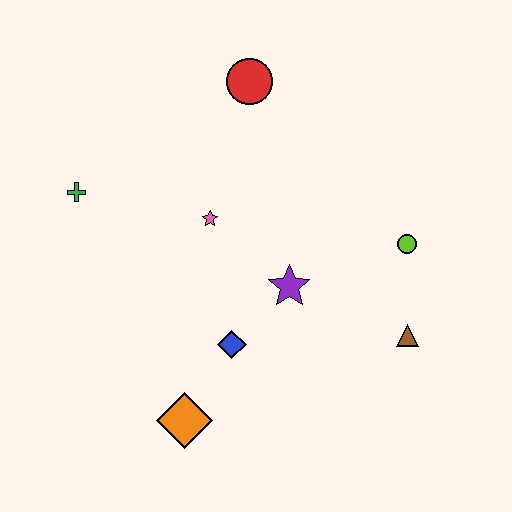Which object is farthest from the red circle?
The orange diamond is farthest from the red circle.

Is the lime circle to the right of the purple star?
Yes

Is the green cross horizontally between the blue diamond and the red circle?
No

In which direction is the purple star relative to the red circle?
The purple star is below the red circle.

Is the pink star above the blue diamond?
Yes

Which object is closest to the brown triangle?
The lime circle is closest to the brown triangle.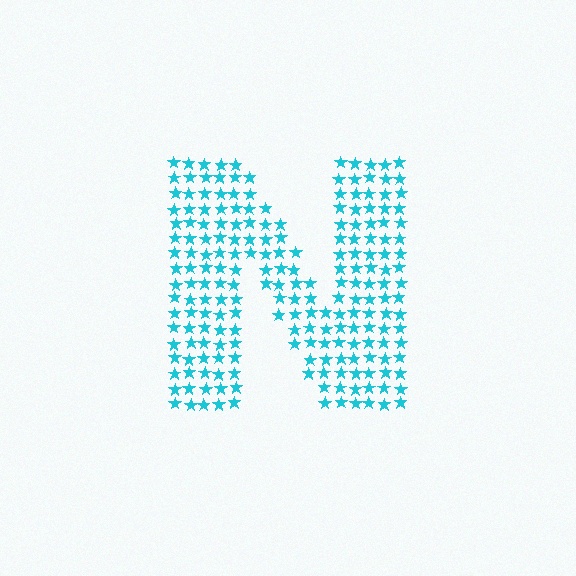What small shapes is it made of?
It is made of small stars.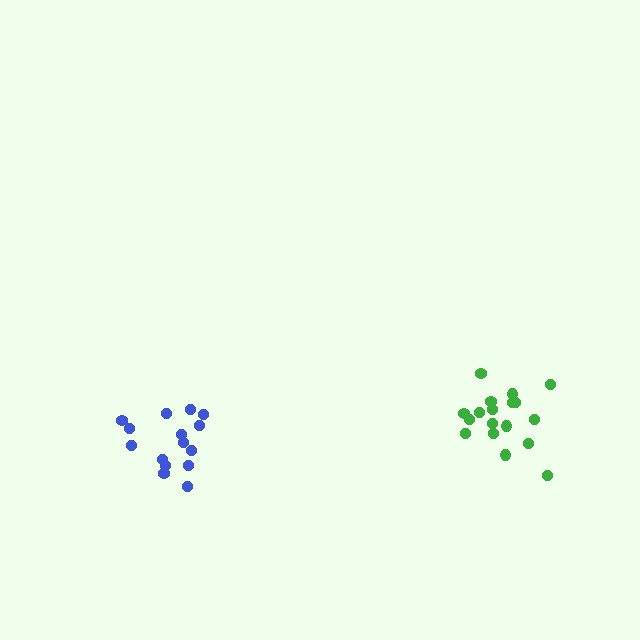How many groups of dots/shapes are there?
There are 2 groups.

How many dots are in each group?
Group 1: 18 dots, Group 2: 15 dots (33 total).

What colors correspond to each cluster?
The clusters are colored: green, blue.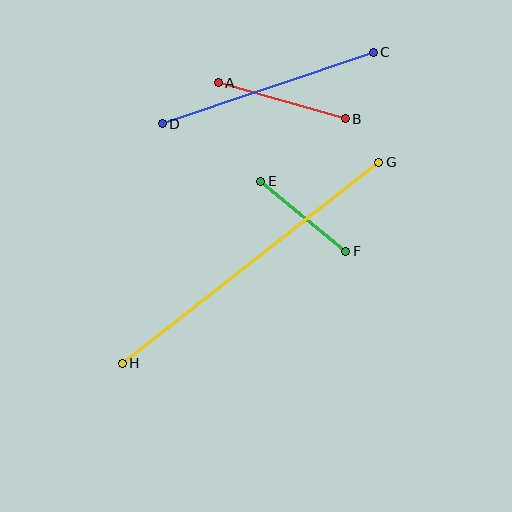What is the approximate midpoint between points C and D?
The midpoint is at approximately (268, 88) pixels.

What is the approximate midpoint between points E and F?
The midpoint is at approximately (303, 216) pixels.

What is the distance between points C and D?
The distance is approximately 223 pixels.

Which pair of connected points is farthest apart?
Points G and H are farthest apart.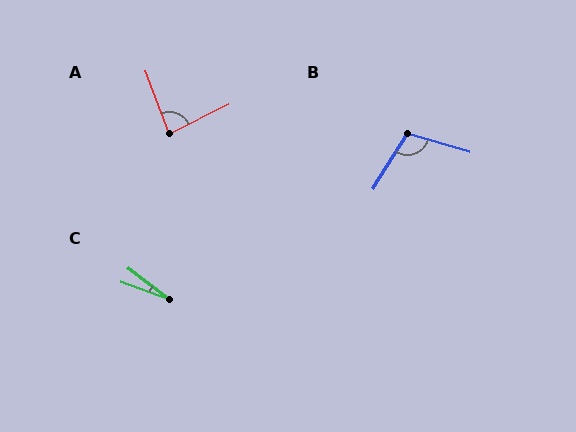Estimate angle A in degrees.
Approximately 84 degrees.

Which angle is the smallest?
C, at approximately 17 degrees.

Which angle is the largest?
B, at approximately 105 degrees.